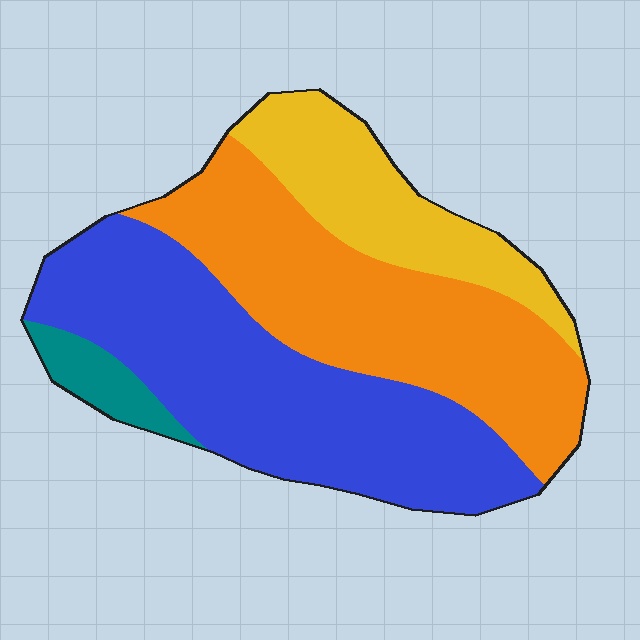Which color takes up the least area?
Teal, at roughly 5%.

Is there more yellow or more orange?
Orange.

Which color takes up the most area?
Blue, at roughly 40%.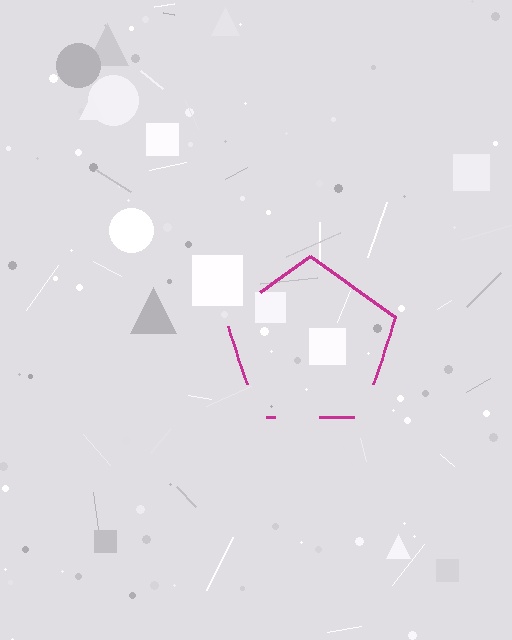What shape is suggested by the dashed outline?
The dashed outline suggests a pentagon.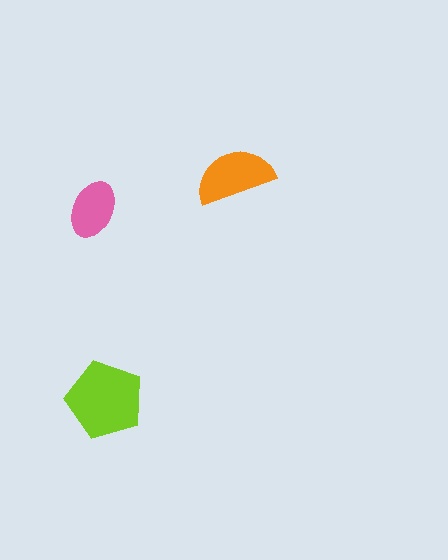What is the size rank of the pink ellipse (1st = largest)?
3rd.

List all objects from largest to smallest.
The lime pentagon, the orange semicircle, the pink ellipse.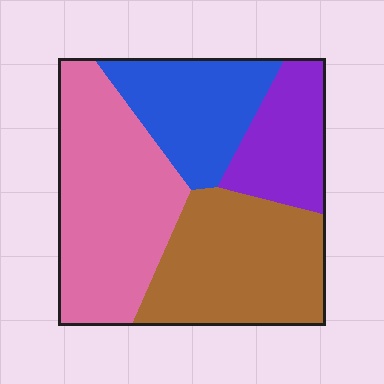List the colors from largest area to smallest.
From largest to smallest: pink, brown, blue, purple.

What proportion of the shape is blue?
Blue covers around 20% of the shape.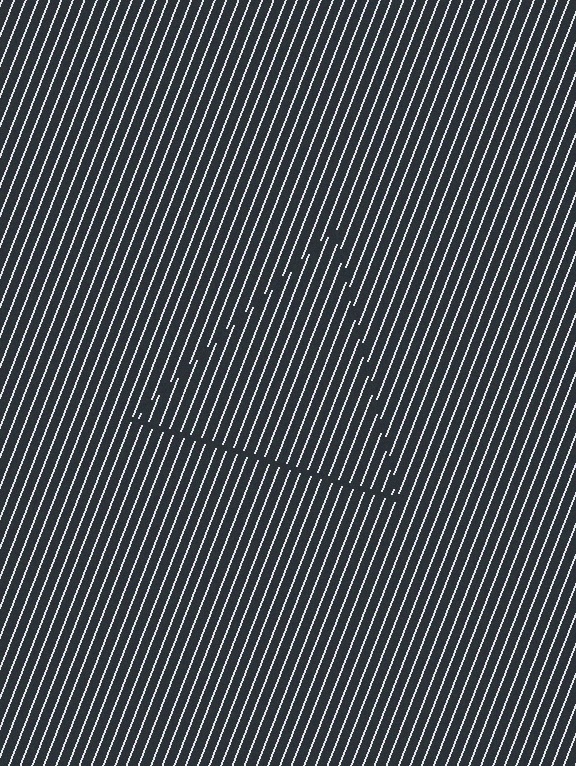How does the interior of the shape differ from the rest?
The interior of the shape contains the same grating, shifted by half a period — the contour is defined by the phase discontinuity where line-ends from the inner and outer gratings abut.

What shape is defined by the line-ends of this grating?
An illusory triangle. The interior of the shape contains the same grating, shifted by half a period — the contour is defined by the phase discontinuity where line-ends from the inner and outer gratings abut.